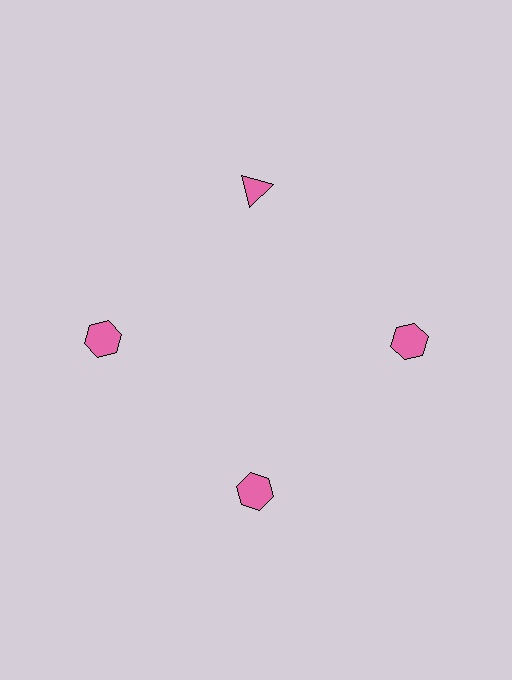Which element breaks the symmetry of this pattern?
The pink triangle at roughly the 12 o'clock position breaks the symmetry. All other shapes are pink hexagons.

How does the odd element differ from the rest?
It has a different shape: triangle instead of hexagon.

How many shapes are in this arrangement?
There are 4 shapes arranged in a ring pattern.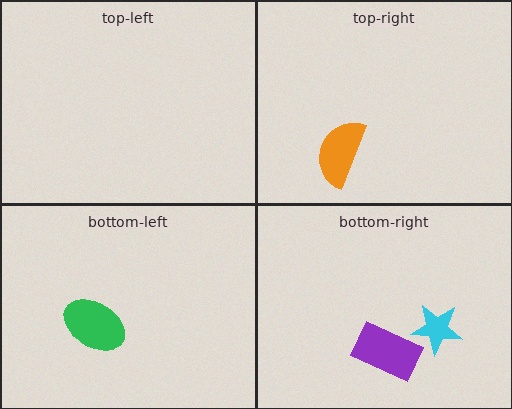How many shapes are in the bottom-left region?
1.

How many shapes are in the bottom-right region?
2.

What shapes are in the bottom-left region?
The green ellipse.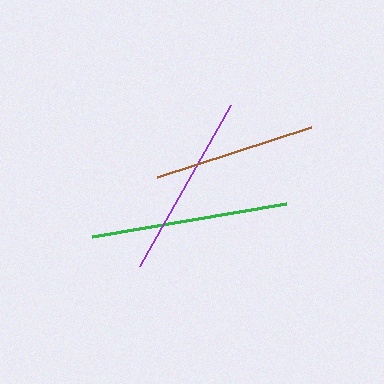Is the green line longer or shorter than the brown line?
The green line is longer than the brown line.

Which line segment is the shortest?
The brown line is the shortest at approximately 162 pixels.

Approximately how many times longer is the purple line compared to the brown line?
The purple line is approximately 1.1 times the length of the brown line.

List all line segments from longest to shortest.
From longest to shortest: green, purple, brown.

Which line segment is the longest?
The green line is the longest at approximately 197 pixels.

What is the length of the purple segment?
The purple segment is approximately 185 pixels long.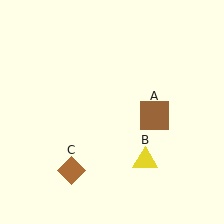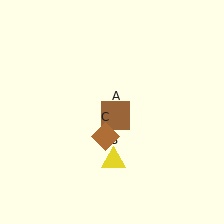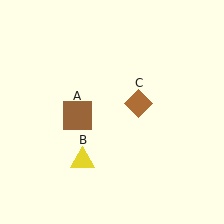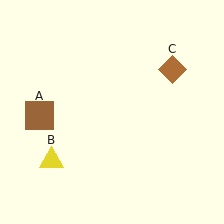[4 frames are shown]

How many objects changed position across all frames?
3 objects changed position: brown square (object A), yellow triangle (object B), brown diamond (object C).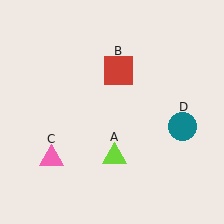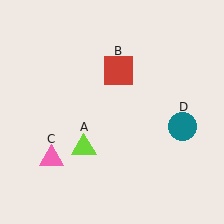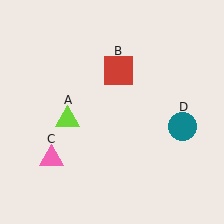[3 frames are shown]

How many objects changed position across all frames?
1 object changed position: lime triangle (object A).